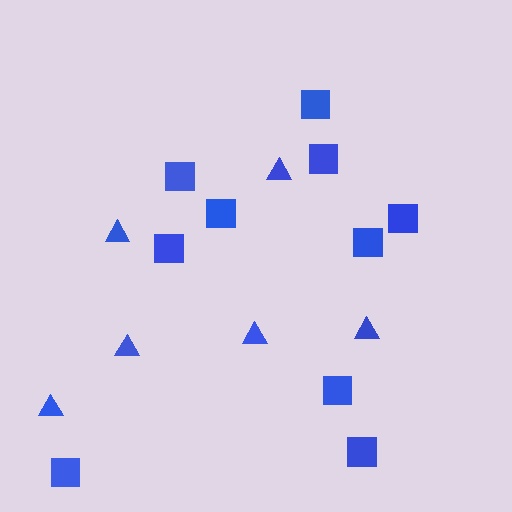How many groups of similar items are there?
There are 2 groups: one group of triangles (6) and one group of squares (10).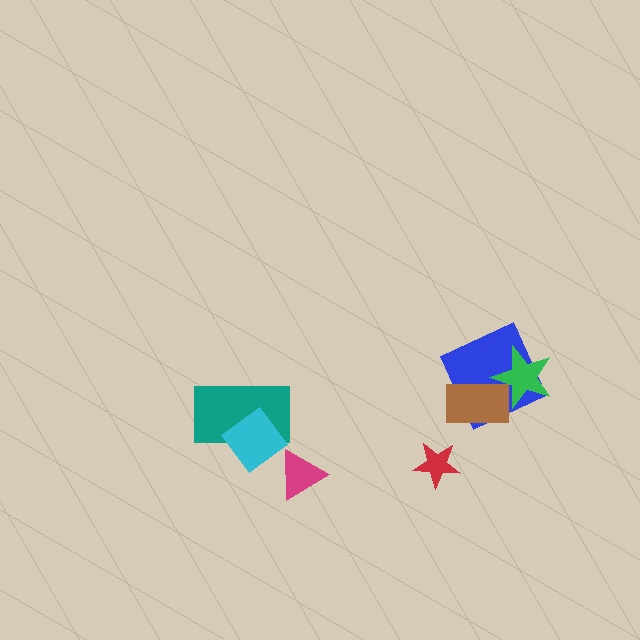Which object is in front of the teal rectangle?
The cyan diamond is in front of the teal rectangle.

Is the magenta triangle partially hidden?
No, no other shape covers it.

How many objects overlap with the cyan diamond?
1 object overlaps with the cyan diamond.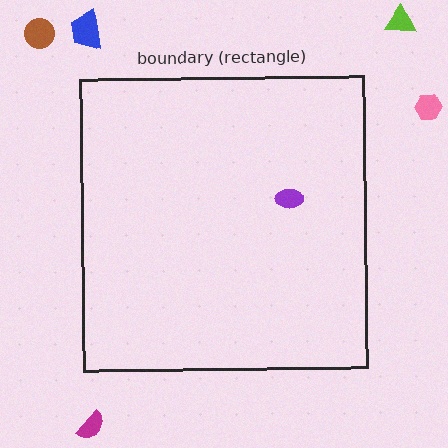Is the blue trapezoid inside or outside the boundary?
Outside.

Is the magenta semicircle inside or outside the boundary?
Outside.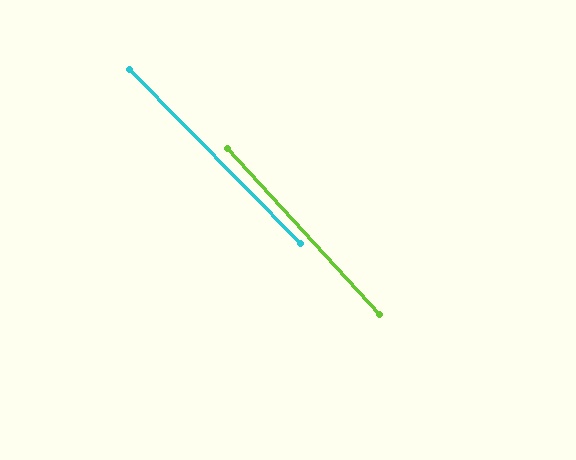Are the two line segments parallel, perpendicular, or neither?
Parallel — their directions differ by only 1.9°.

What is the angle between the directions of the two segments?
Approximately 2 degrees.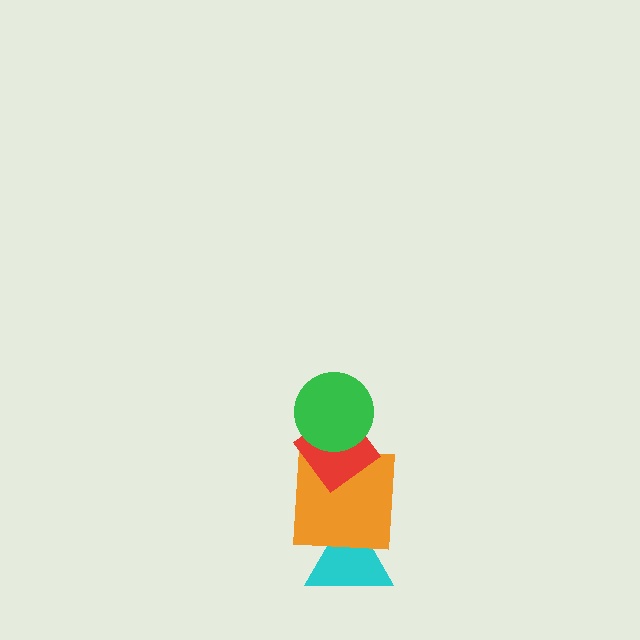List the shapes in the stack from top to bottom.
From top to bottom: the green circle, the red diamond, the orange square, the cyan triangle.